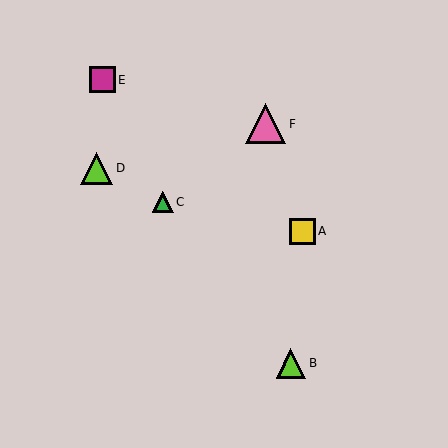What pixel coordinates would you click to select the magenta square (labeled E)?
Click at (102, 80) to select the magenta square E.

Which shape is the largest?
The pink triangle (labeled F) is the largest.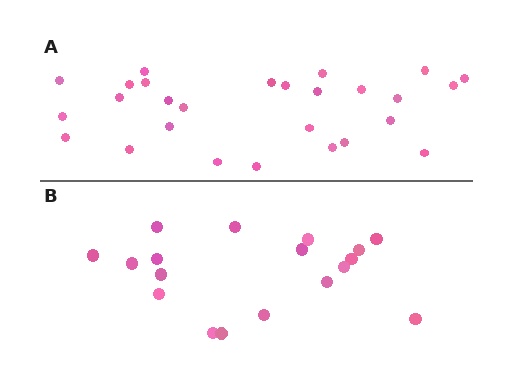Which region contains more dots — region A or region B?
Region A (the top region) has more dots.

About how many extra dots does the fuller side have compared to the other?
Region A has roughly 8 or so more dots than region B.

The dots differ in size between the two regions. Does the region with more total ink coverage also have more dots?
No. Region B has more total ink coverage because its dots are larger, but region A actually contains more individual dots. Total area can be misleading — the number of items is what matters here.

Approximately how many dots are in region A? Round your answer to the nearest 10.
About 30 dots. (The exact count is 27, which rounds to 30.)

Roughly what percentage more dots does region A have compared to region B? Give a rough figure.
About 50% more.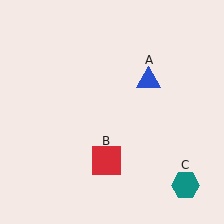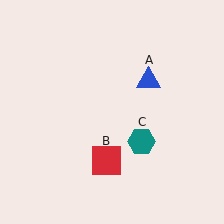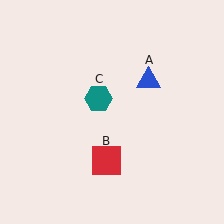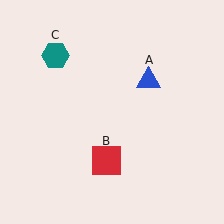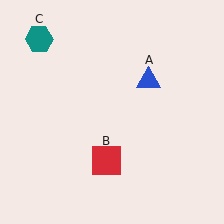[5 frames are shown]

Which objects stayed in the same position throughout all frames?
Blue triangle (object A) and red square (object B) remained stationary.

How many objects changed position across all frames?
1 object changed position: teal hexagon (object C).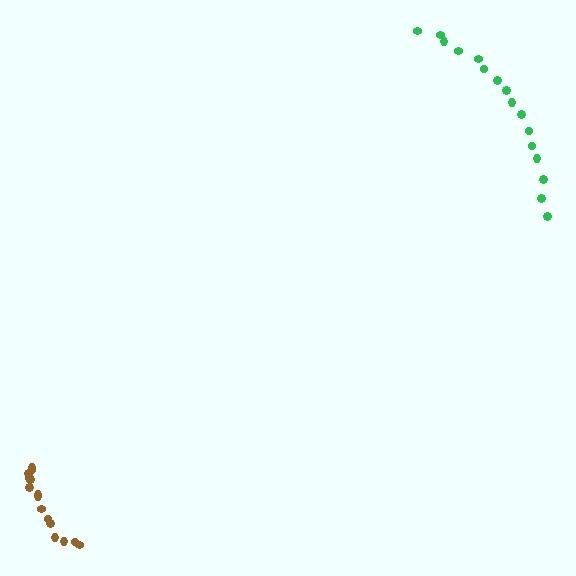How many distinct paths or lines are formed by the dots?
There are 2 distinct paths.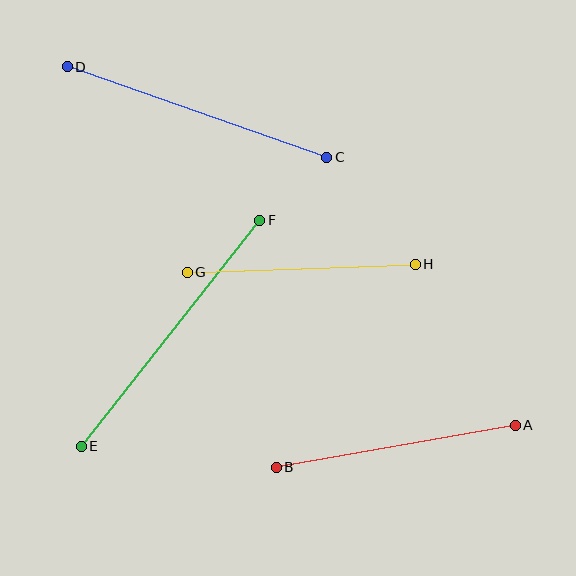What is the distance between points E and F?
The distance is approximately 288 pixels.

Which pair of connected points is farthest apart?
Points E and F are farthest apart.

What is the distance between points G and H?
The distance is approximately 228 pixels.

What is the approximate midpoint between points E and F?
The midpoint is at approximately (171, 333) pixels.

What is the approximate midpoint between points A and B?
The midpoint is at approximately (396, 446) pixels.